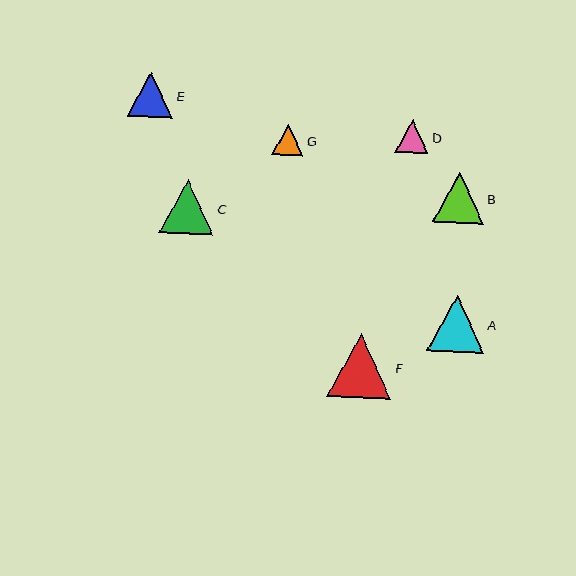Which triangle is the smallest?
Triangle G is the smallest with a size of approximately 31 pixels.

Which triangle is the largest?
Triangle F is the largest with a size of approximately 64 pixels.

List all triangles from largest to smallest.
From largest to smallest: F, A, C, B, E, D, G.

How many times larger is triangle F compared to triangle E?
Triangle F is approximately 1.4 times the size of triangle E.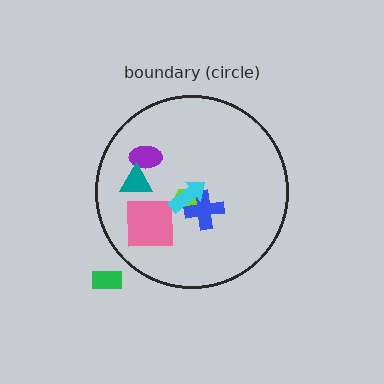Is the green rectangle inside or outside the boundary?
Outside.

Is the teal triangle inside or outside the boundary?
Inside.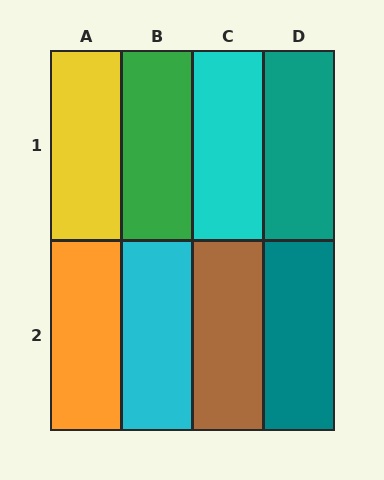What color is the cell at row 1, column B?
Green.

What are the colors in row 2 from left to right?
Orange, cyan, brown, teal.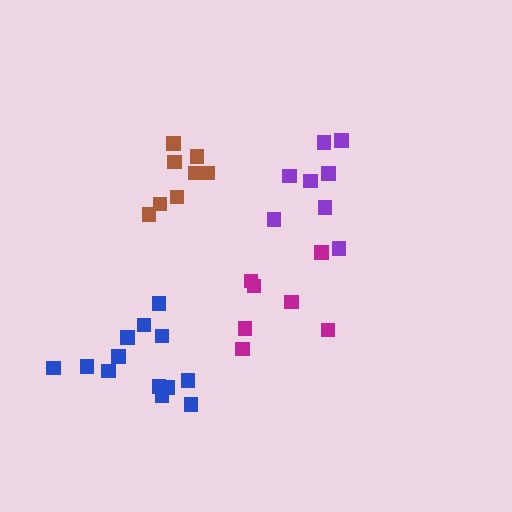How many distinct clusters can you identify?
There are 4 distinct clusters.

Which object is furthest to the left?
The blue cluster is leftmost.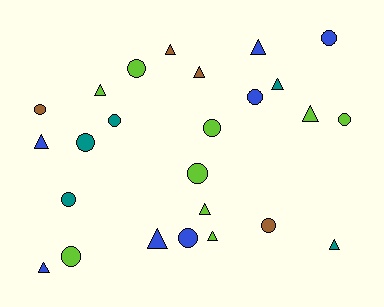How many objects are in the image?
There are 25 objects.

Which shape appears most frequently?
Circle, with 13 objects.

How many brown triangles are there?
There are 2 brown triangles.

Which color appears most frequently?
Lime, with 9 objects.